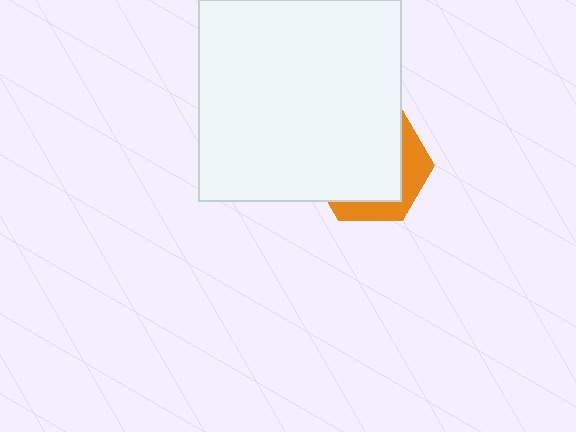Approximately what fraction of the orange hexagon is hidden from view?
Roughly 69% of the orange hexagon is hidden behind the white square.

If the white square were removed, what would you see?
You would see the complete orange hexagon.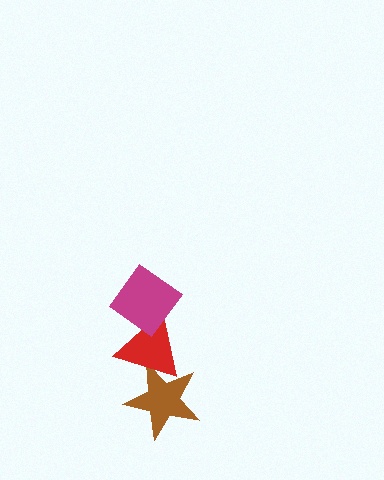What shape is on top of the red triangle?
The magenta diamond is on top of the red triangle.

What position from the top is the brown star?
The brown star is 3rd from the top.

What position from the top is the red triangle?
The red triangle is 2nd from the top.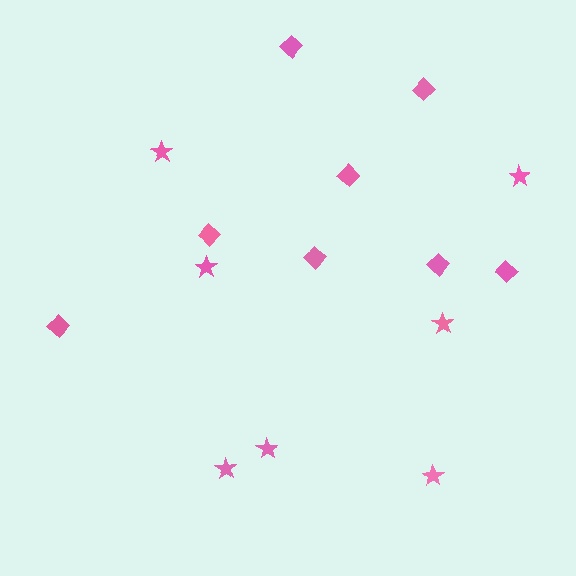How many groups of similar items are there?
There are 2 groups: one group of diamonds (8) and one group of stars (7).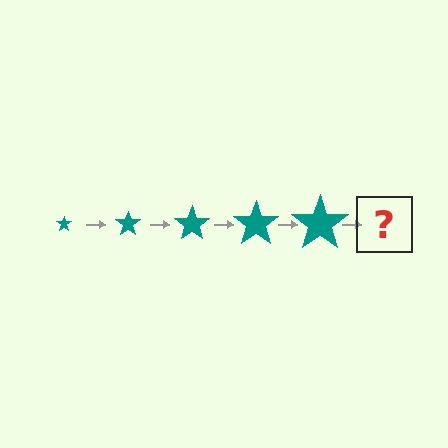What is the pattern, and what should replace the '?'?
The pattern is that the star gets progressively larger each step. The '?' should be a teal star, larger than the previous one.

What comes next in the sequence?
The next element should be a teal star, larger than the previous one.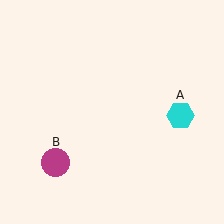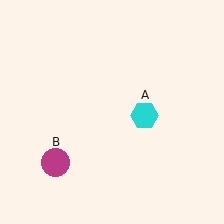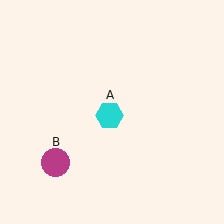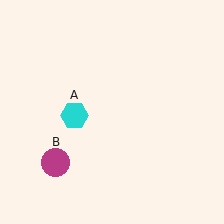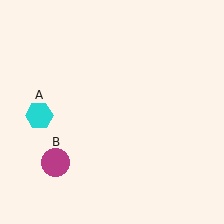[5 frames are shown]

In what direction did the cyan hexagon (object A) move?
The cyan hexagon (object A) moved left.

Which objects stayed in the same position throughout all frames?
Magenta circle (object B) remained stationary.